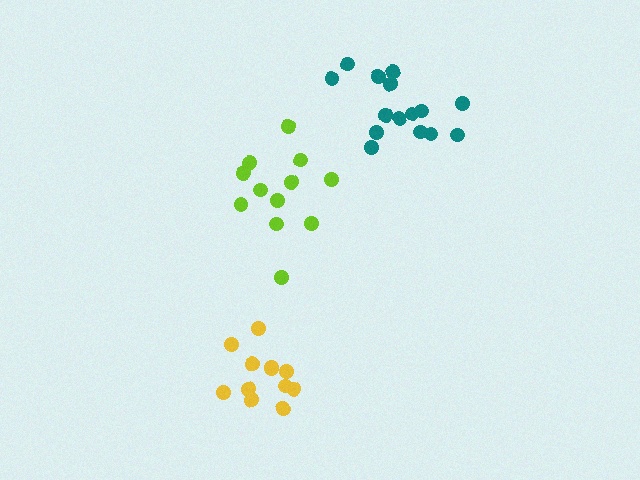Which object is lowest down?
The yellow cluster is bottommost.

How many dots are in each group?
Group 1: 12 dots, Group 2: 12 dots, Group 3: 15 dots (39 total).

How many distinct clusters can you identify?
There are 3 distinct clusters.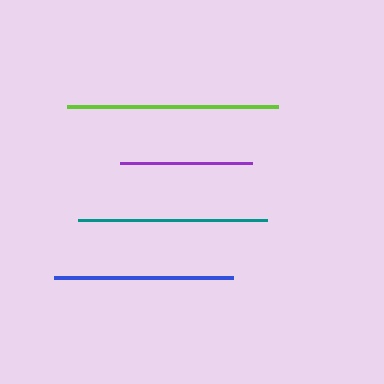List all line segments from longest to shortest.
From longest to shortest: lime, teal, blue, purple.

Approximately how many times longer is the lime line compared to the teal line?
The lime line is approximately 1.1 times the length of the teal line.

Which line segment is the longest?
The lime line is the longest at approximately 211 pixels.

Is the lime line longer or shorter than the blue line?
The lime line is longer than the blue line.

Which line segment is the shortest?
The purple line is the shortest at approximately 133 pixels.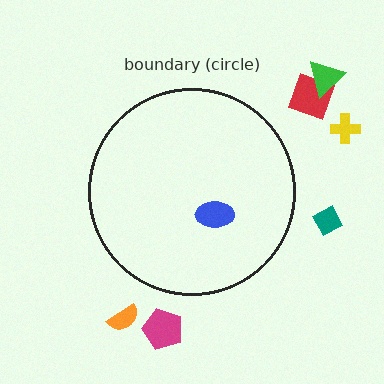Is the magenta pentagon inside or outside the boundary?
Outside.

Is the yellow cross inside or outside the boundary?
Outside.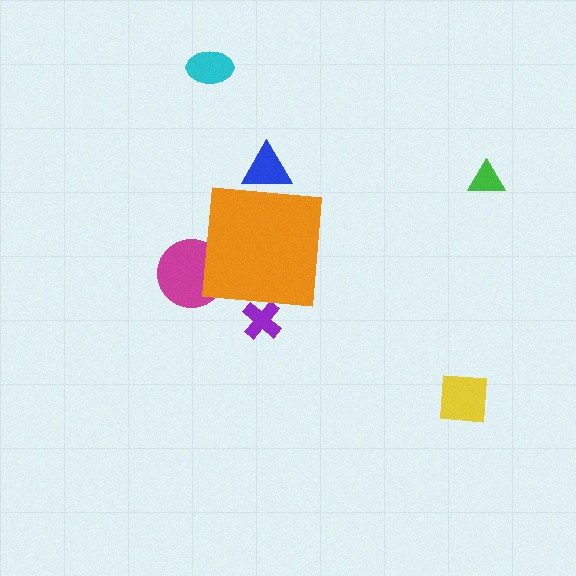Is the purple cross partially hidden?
Yes, the purple cross is partially hidden behind the orange square.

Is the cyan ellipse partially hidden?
No, the cyan ellipse is fully visible.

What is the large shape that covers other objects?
An orange square.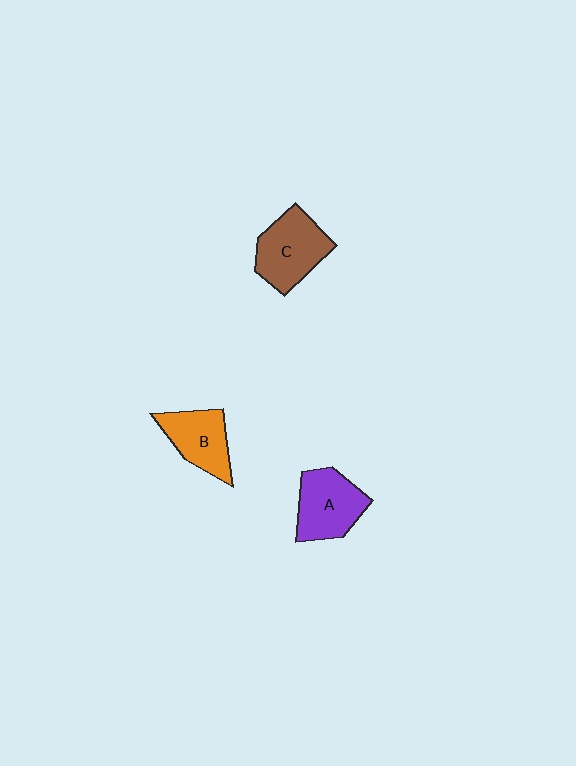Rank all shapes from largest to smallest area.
From largest to smallest: C (brown), A (purple), B (orange).